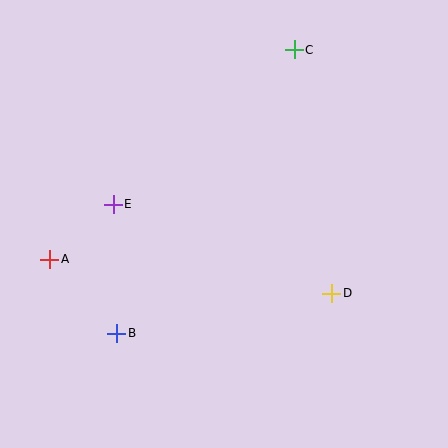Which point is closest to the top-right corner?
Point C is closest to the top-right corner.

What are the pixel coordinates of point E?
Point E is at (113, 204).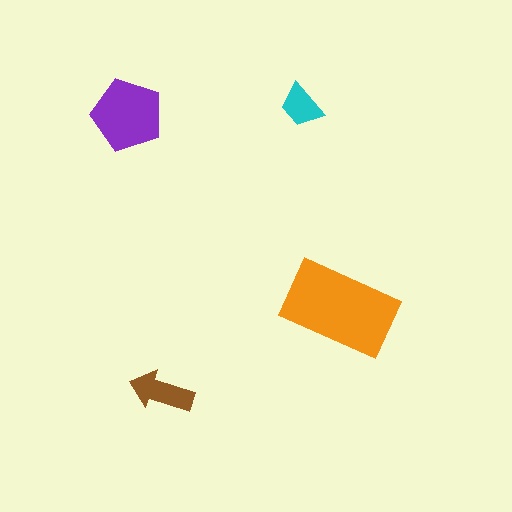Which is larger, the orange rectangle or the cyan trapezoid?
The orange rectangle.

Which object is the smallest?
The cyan trapezoid.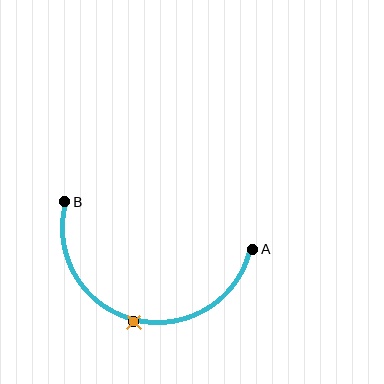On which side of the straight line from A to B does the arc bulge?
The arc bulges below the straight line connecting A and B.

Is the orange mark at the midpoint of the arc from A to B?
Yes. The orange mark lies on the arc at equal arc-length from both A and B — it is the arc midpoint.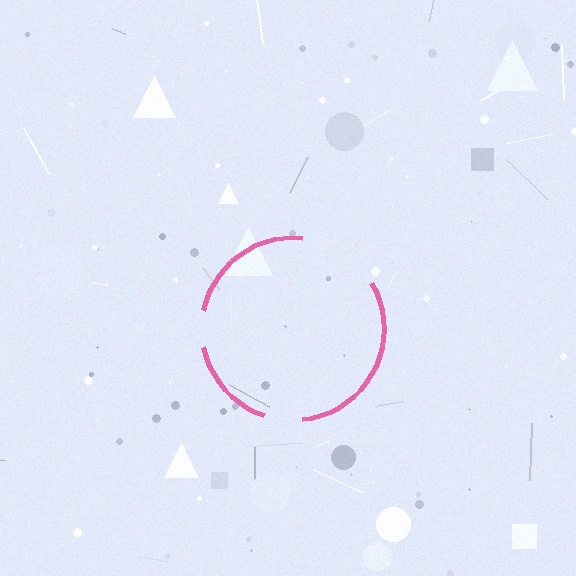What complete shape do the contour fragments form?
The contour fragments form a circle.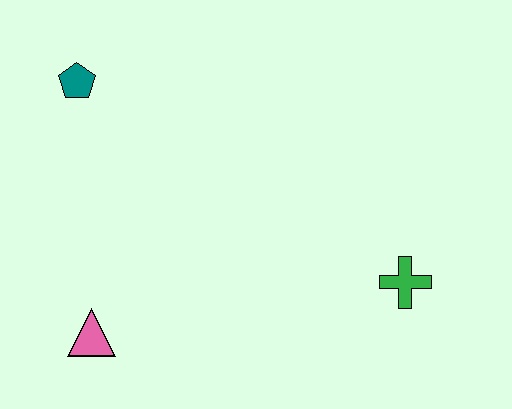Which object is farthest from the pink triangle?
The green cross is farthest from the pink triangle.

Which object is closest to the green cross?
The pink triangle is closest to the green cross.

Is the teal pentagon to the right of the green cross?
No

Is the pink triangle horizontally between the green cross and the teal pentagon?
Yes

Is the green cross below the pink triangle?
No